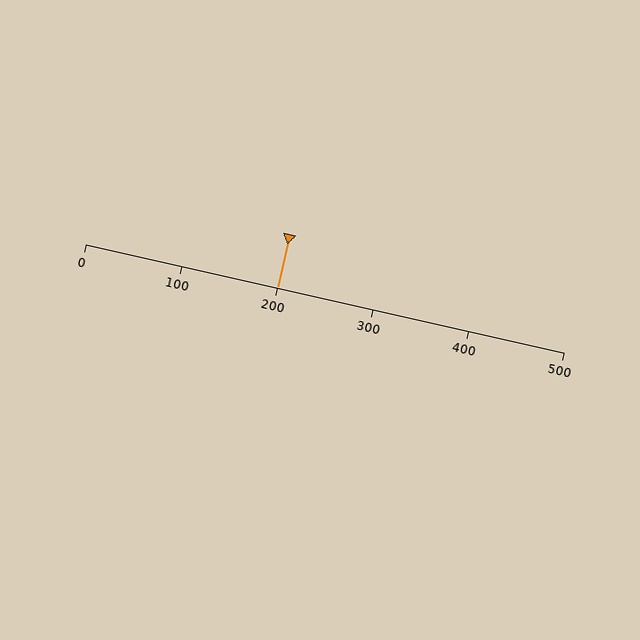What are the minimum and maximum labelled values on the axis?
The axis runs from 0 to 500.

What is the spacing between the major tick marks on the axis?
The major ticks are spaced 100 apart.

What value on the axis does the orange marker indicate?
The marker indicates approximately 200.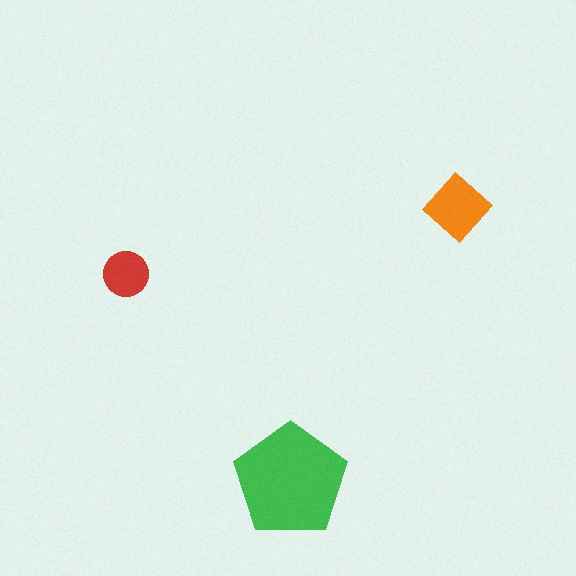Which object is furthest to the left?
The red circle is leftmost.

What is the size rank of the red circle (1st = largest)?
3rd.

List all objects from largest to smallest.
The green pentagon, the orange diamond, the red circle.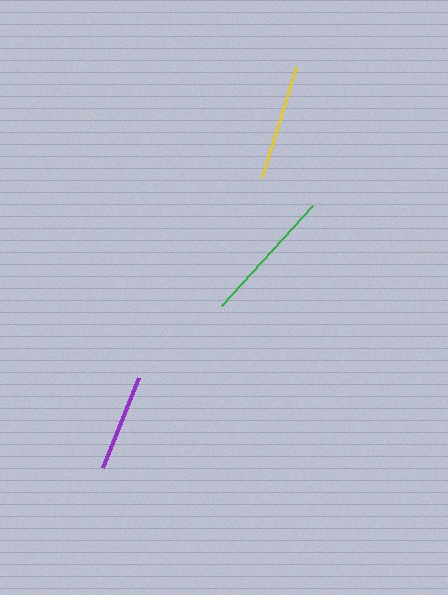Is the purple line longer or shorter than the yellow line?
The yellow line is longer than the purple line.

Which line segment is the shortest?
The purple line is the shortest at approximately 97 pixels.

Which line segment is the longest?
The green line is the longest at approximately 136 pixels.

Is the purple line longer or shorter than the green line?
The green line is longer than the purple line.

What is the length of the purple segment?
The purple segment is approximately 97 pixels long.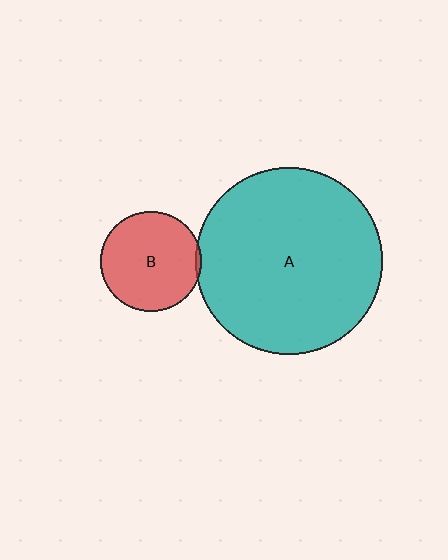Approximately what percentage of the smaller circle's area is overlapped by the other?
Approximately 5%.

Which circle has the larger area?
Circle A (teal).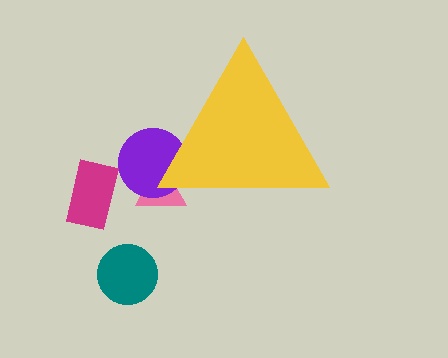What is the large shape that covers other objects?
A yellow triangle.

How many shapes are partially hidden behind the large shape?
2 shapes are partially hidden.